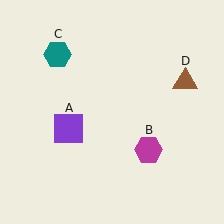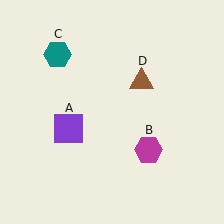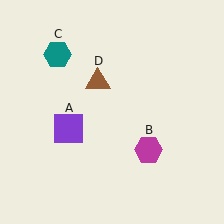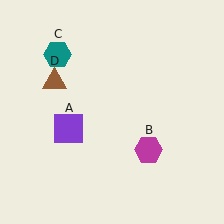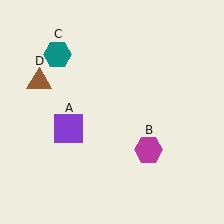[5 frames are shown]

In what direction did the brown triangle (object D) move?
The brown triangle (object D) moved left.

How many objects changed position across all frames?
1 object changed position: brown triangle (object D).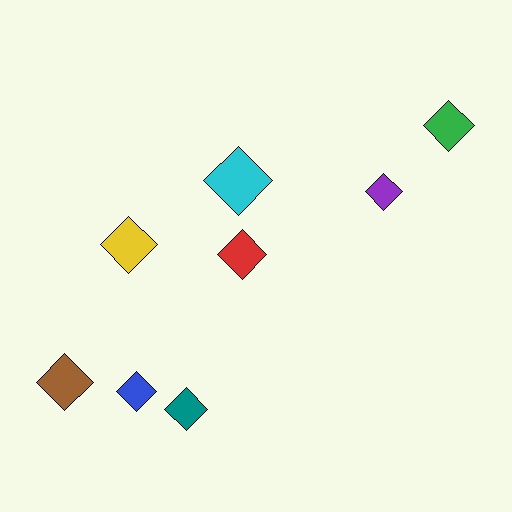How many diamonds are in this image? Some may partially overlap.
There are 8 diamonds.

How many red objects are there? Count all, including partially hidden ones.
There is 1 red object.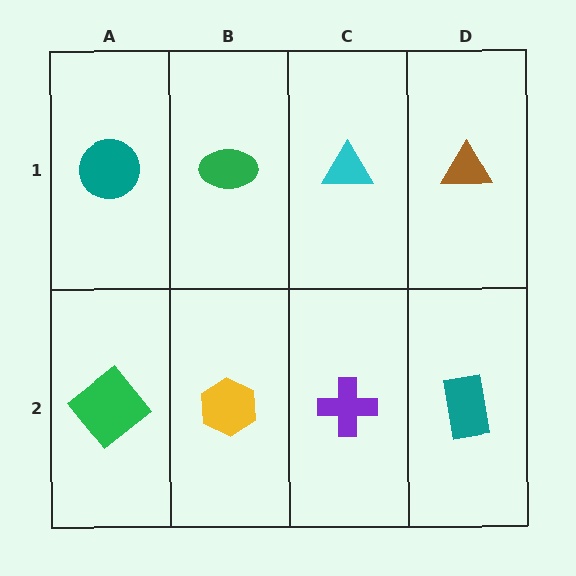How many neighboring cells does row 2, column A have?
2.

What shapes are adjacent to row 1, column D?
A teal rectangle (row 2, column D), a cyan triangle (row 1, column C).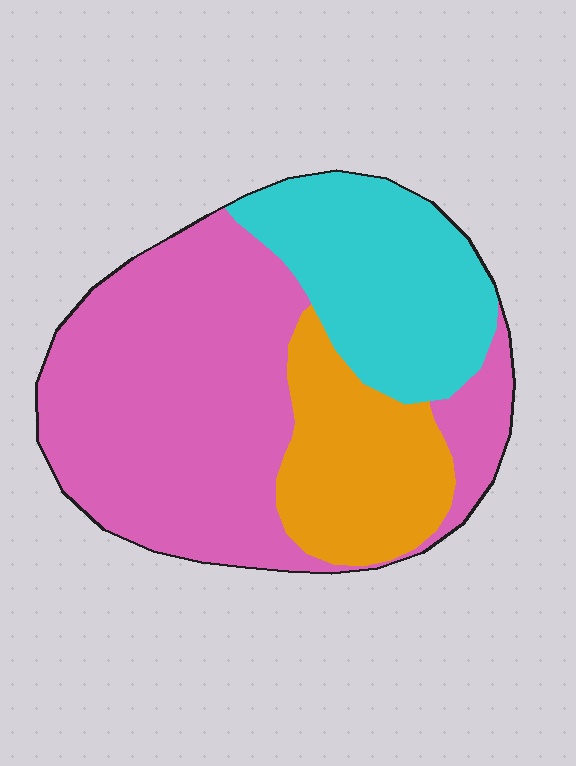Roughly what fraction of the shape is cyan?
Cyan covers roughly 25% of the shape.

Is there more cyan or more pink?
Pink.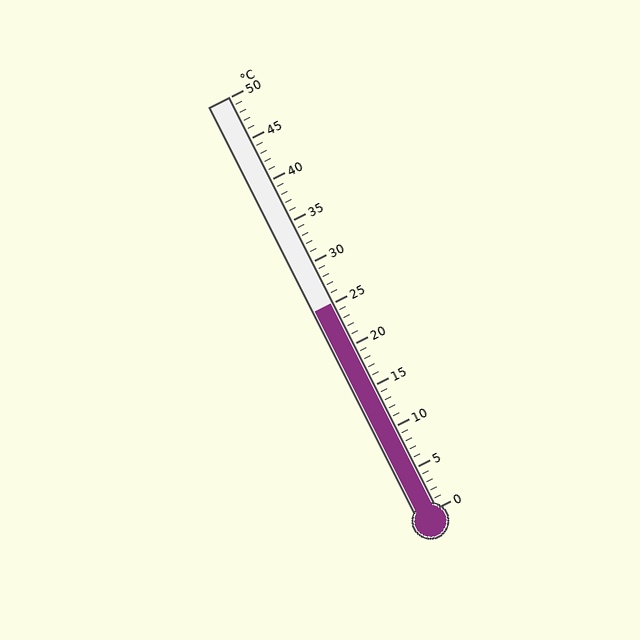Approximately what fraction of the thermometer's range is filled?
The thermometer is filled to approximately 50% of its range.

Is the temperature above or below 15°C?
The temperature is above 15°C.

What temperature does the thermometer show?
The thermometer shows approximately 25°C.